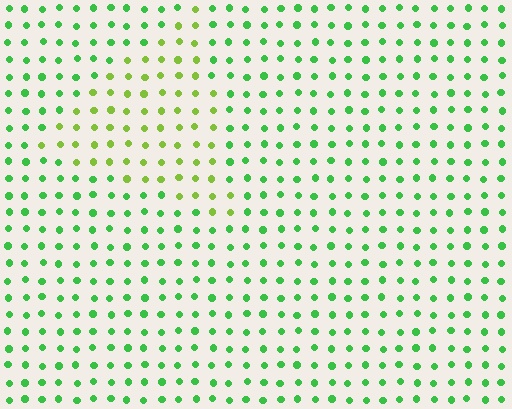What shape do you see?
I see a triangle.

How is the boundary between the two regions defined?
The boundary is defined purely by a slight shift in hue (about 37 degrees). Spacing, size, and orientation are identical on both sides.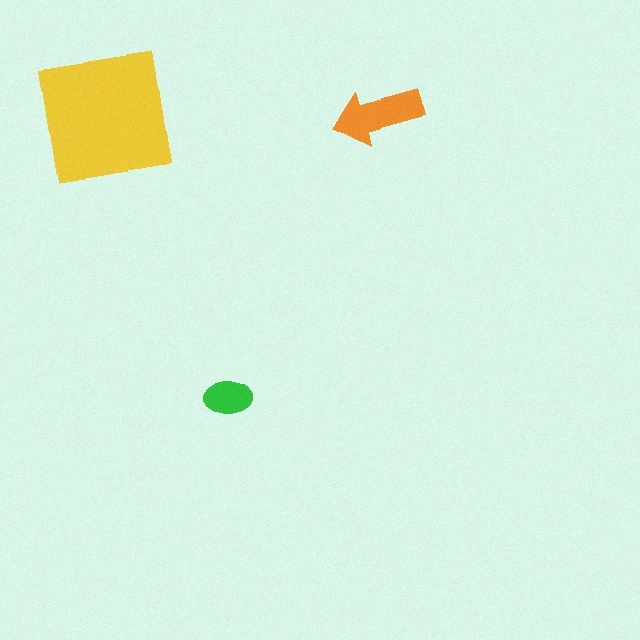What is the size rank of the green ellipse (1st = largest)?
3rd.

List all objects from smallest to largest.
The green ellipse, the orange arrow, the yellow square.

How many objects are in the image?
There are 3 objects in the image.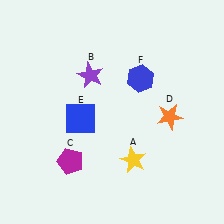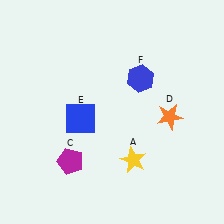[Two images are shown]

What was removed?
The purple star (B) was removed in Image 2.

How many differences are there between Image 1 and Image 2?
There is 1 difference between the two images.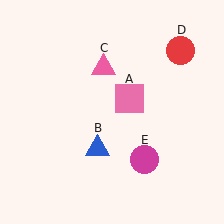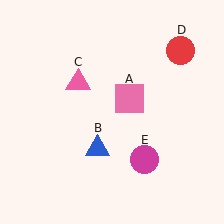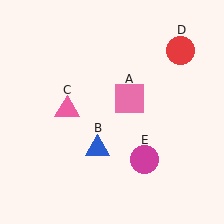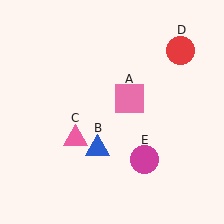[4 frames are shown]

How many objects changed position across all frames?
1 object changed position: pink triangle (object C).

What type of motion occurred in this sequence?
The pink triangle (object C) rotated counterclockwise around the center of the scene.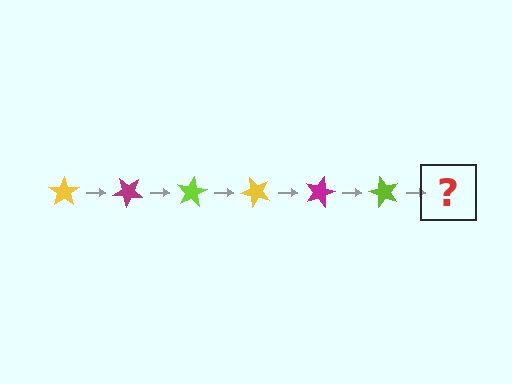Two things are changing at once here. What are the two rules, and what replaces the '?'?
The two rules are that it rotates 40 degrees each step and the color cycles through yellow, magenta, and lime. The '?' should be a yellow star, rotated 240 degrees from the start.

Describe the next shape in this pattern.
It should be a yellow star, rotated 240 degrees from the start.